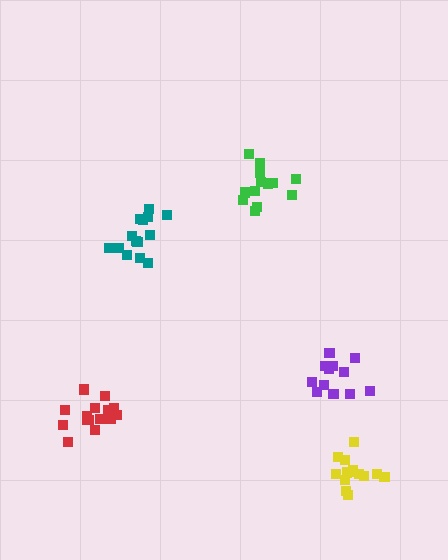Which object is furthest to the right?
The yellow cluster is rightmost.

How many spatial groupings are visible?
There are 5 spatial groupings.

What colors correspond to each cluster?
The clusters are colored: teal, yellow, purple, red, green.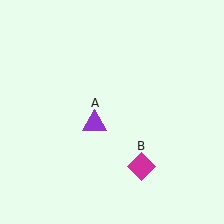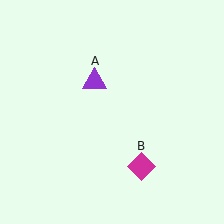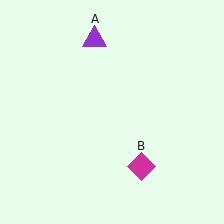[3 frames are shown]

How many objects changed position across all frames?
1 object changed position: purple triangle (object A).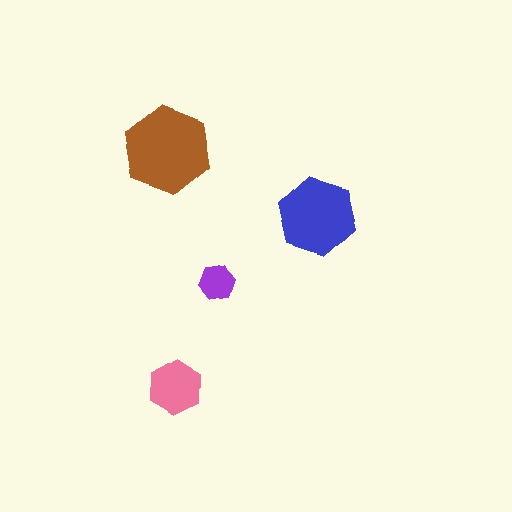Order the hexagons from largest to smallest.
the brown one, the blue one, the pink one, the purple one.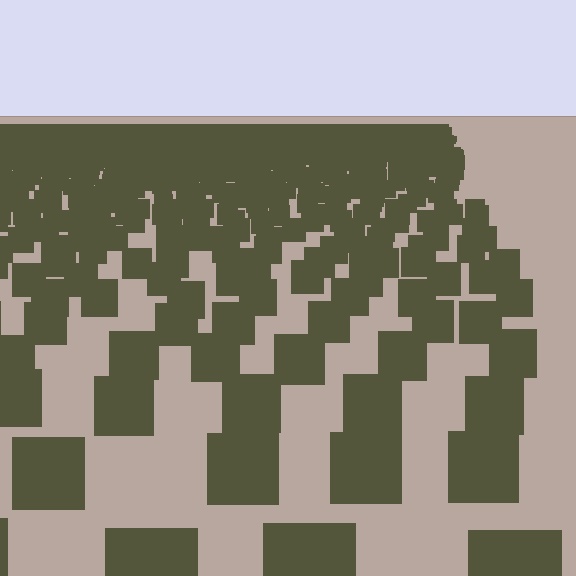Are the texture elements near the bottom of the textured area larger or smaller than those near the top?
Larger. Near the bottom, elements are closer to the viewer and appear at a bigger on-screen size.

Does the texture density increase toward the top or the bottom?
Density increases toward the top.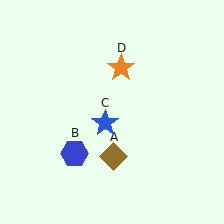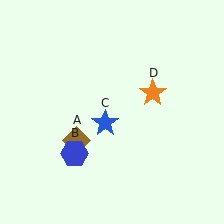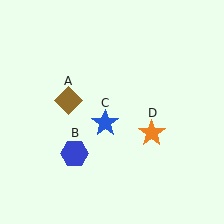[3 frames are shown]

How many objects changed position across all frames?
2 objects changed position: brown diamond (object A), orange star (object D).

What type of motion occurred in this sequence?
The brown diamond (object A), orange star (object D) rotated clockwise around the center of the scene.